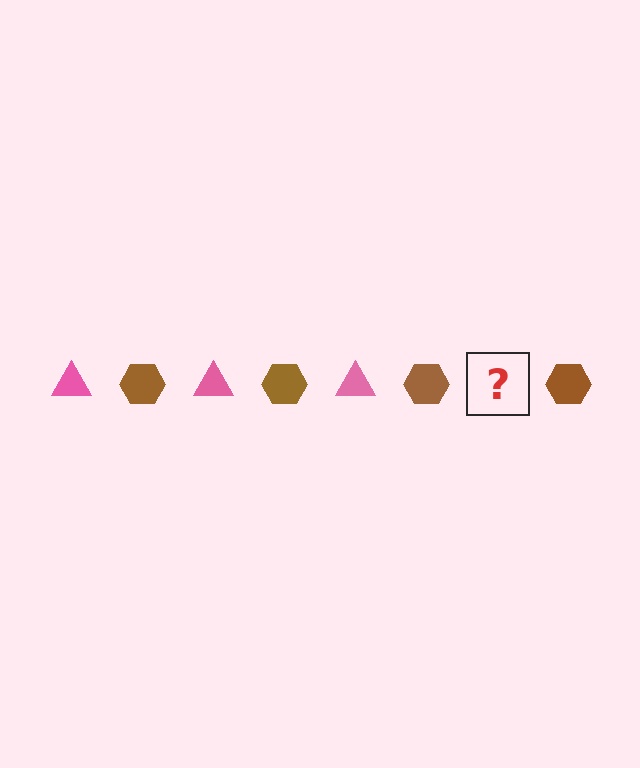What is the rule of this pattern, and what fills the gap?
The rule is that the pattern alternates between pink triangle and brown hexagon. The gap should be filled with a pink triangle.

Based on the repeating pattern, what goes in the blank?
The blank should be a pink triangle.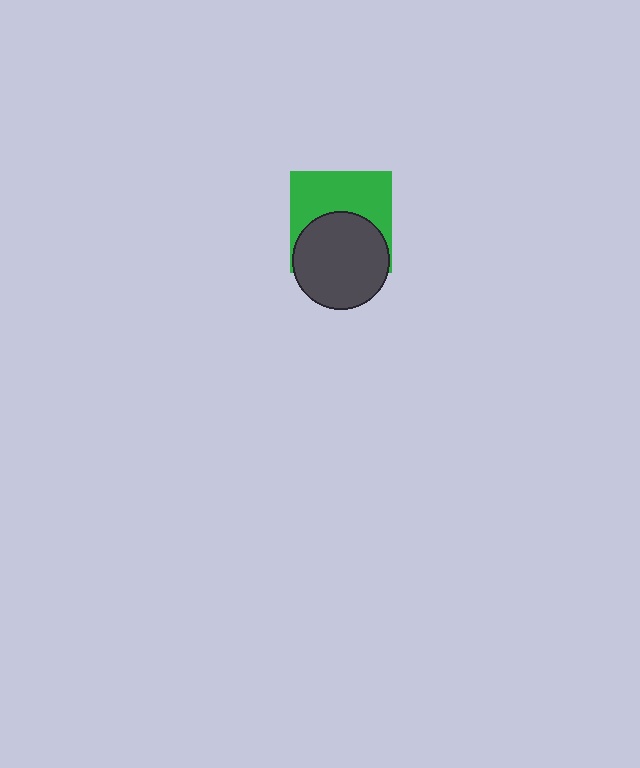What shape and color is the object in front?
The object in front is a dark gray circle.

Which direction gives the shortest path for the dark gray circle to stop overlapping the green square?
Moving down gives the shortest separation.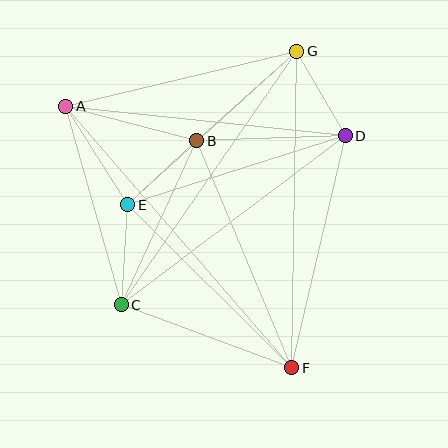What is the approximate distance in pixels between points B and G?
The distance between B and G is approximately 134 pixels.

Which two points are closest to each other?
Points B and E are closest to each other.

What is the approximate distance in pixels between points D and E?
The distance between D and E is approximately 228 pixels.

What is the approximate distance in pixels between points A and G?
The distance between A and G is approximately 238 pixels.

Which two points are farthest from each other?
Points A and F are farthest from each other.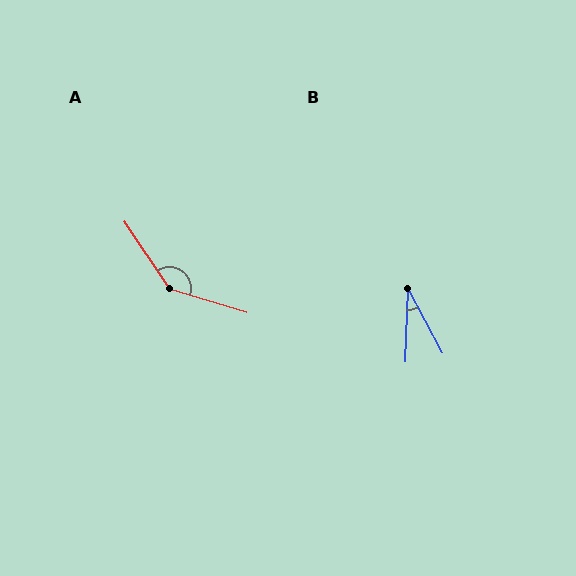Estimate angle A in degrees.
Approximately 141 degrees.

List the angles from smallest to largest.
B (30°), A (141°).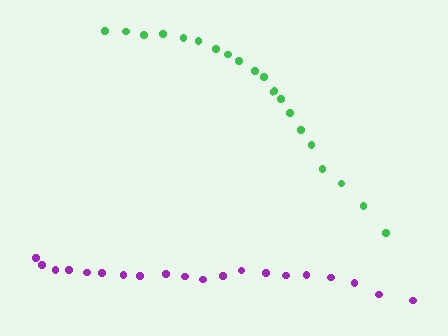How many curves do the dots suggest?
There are 2 distinct paths.